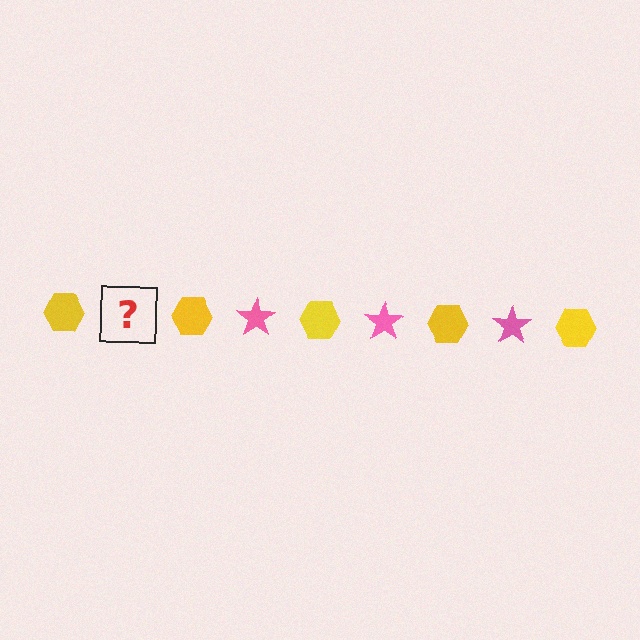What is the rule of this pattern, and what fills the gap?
The rule is that the pattern alternates between yellow hexagon and pink star. The gap should be filled with a pink star.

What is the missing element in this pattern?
The missing element is a pink star.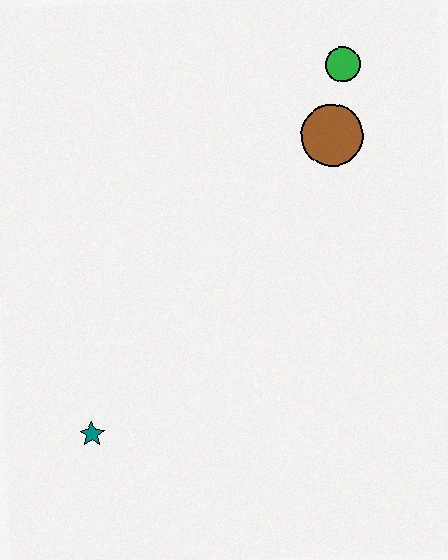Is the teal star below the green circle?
Yes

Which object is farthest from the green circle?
The teal star is farthest from the green circle.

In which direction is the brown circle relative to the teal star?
The brown circle is above the teal star.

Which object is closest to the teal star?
The brown circle is closest to the teal star.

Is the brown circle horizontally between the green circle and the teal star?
Yes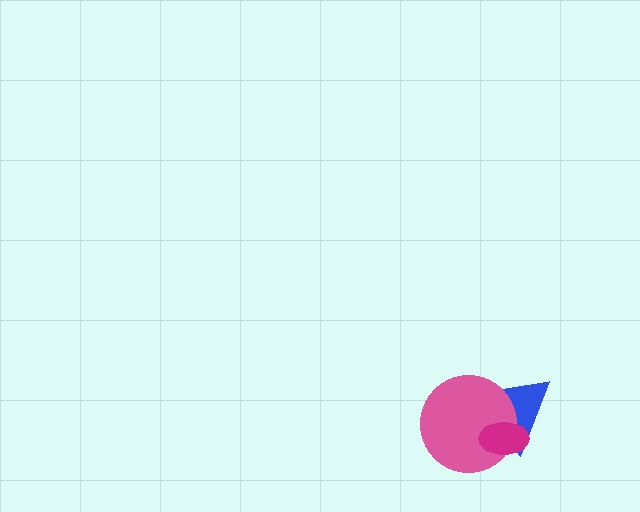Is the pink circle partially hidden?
Yes, it is partially covered by another shape.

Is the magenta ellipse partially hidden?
No, no other shape covers it.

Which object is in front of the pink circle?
The magenta ellipse is in front of the pink circle.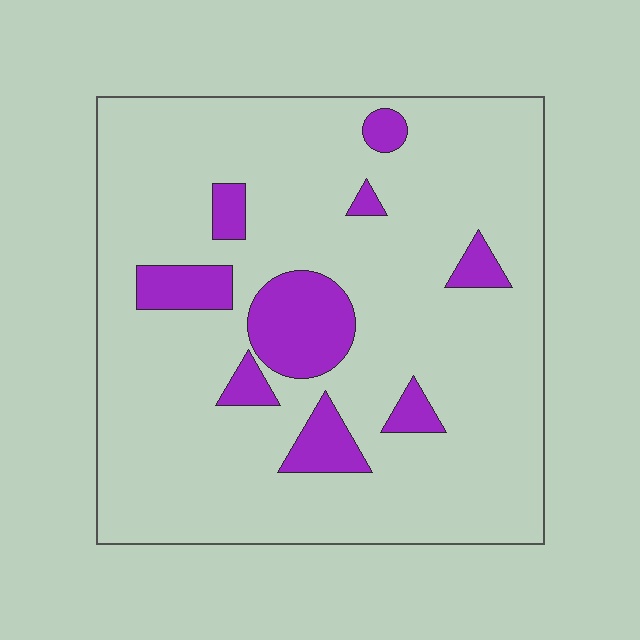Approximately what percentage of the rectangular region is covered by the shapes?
Approximately 15%.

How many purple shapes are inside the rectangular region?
9.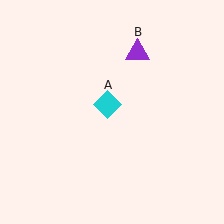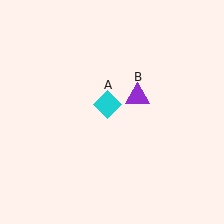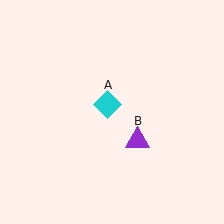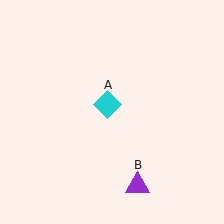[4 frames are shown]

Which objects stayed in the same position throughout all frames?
Cyan diamond (object A) remained stationary.